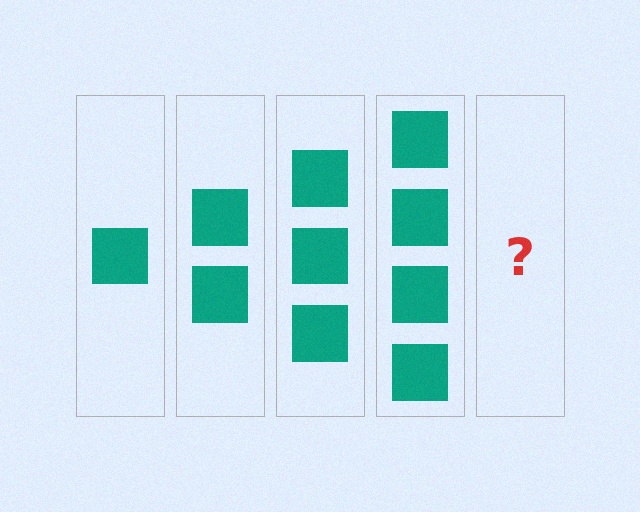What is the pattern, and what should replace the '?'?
The pattern is that each step adds one more square. The '?' should be 5 squares.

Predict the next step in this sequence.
The next step is 5 squares.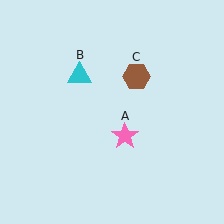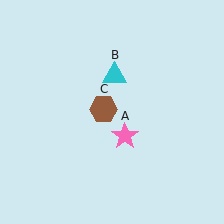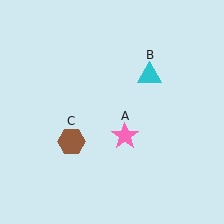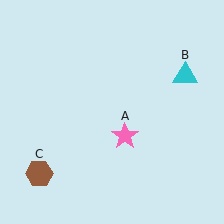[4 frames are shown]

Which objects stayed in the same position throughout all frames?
Pink star (object A) remained stationary.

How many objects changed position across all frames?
2 objects changed position: cyan triangle (object B), brown hexagon (object C).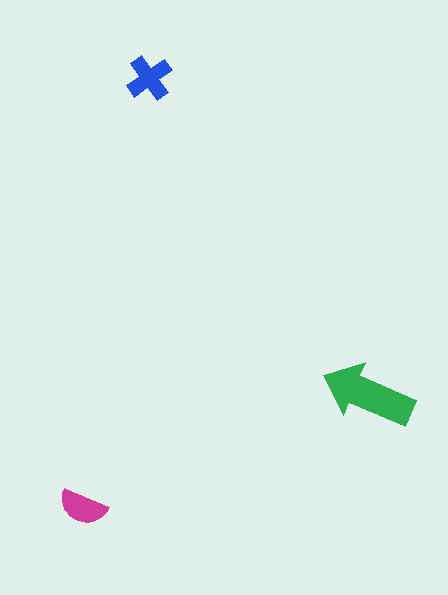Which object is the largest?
The green arrow.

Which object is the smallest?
The magenta semicircle.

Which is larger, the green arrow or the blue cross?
The green arrow.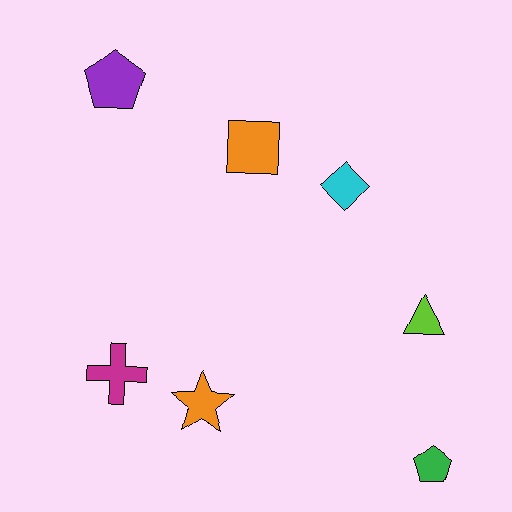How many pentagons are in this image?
There are 2 pentagons.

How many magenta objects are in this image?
There is 1 magenta object.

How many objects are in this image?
There are 7 objects.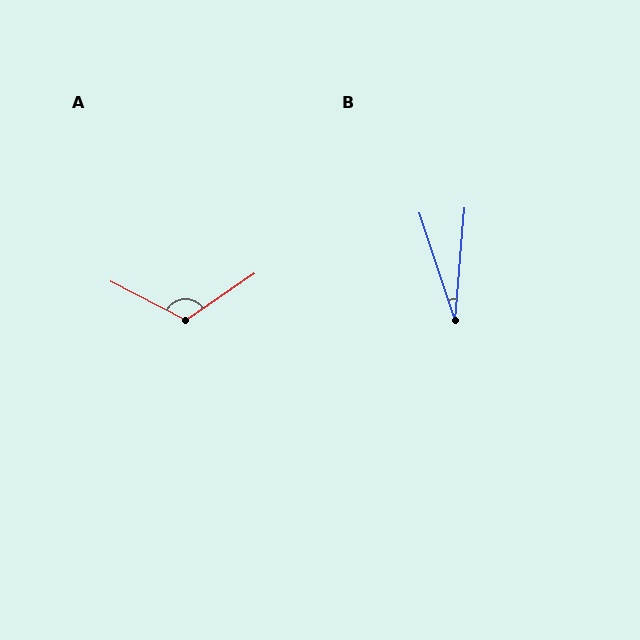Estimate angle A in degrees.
Approximately 118 degrees.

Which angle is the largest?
A, at approximately 118 degrees.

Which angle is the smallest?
B, at approximately 23 degrees.